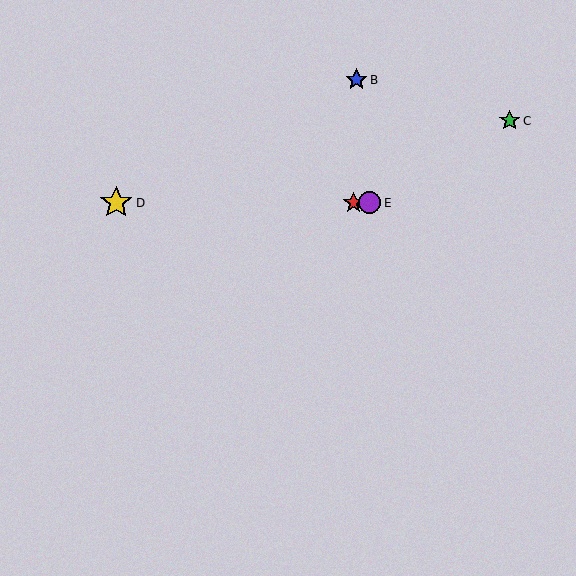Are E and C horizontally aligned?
No, E is at y≈203 and C is at y≈121.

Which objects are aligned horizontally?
Objects A, D, E are aligned horizontally.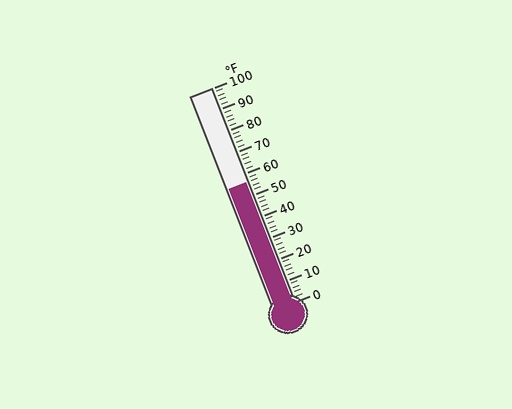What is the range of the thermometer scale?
The thermometer scale ranges from 0°F to 100°F.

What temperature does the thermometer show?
The thermometer shows approximately 56°F.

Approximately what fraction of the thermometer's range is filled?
The thermometer is filled to approximately 55% of its range.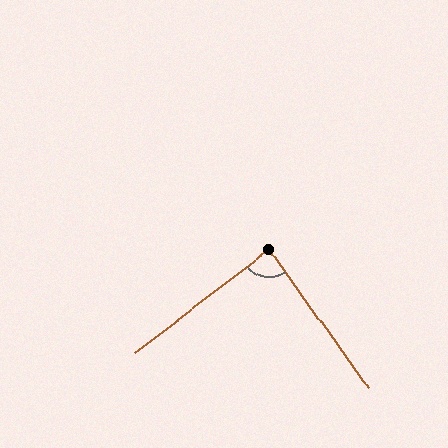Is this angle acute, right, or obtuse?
It is approximately a right angle.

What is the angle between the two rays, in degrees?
Approximately 88 degrees.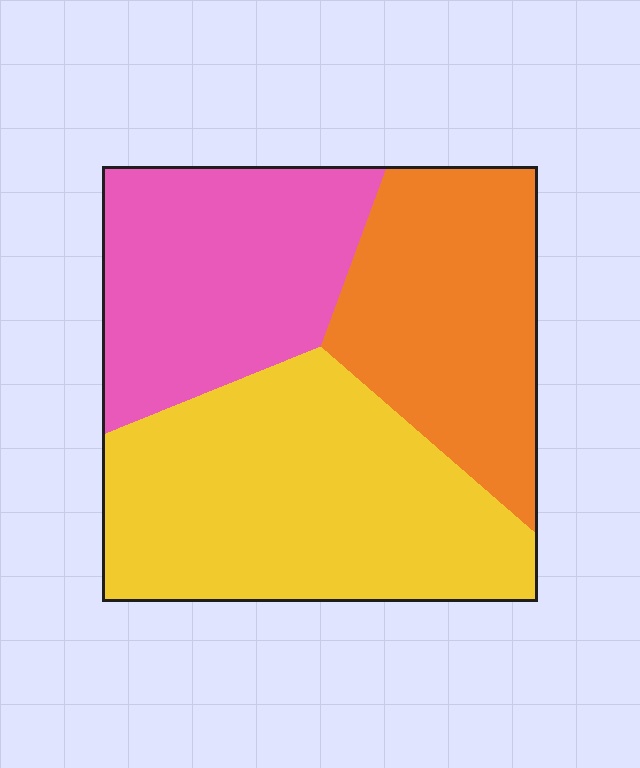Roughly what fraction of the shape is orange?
Orange takes up about one quarter (1/4) of the shape.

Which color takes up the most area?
Yellow, at roughly 45%.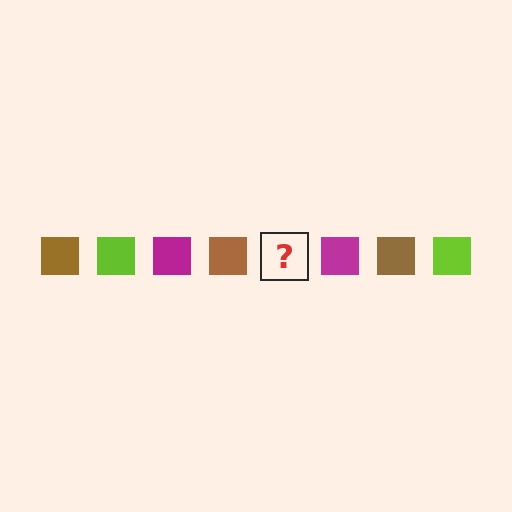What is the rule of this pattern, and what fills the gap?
The rule is that the pattern cycles through brown, lime, magenta squares. The gap should be filled with a lime square.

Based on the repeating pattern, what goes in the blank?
The blank should be a lime square.